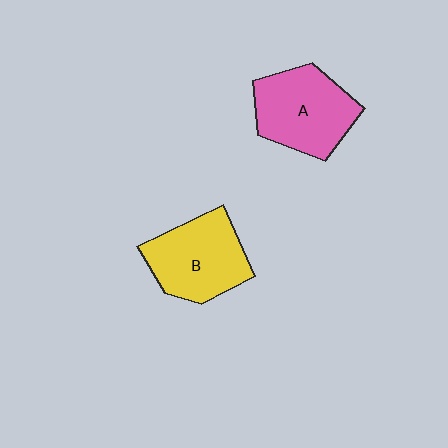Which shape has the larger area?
Shape A (pink).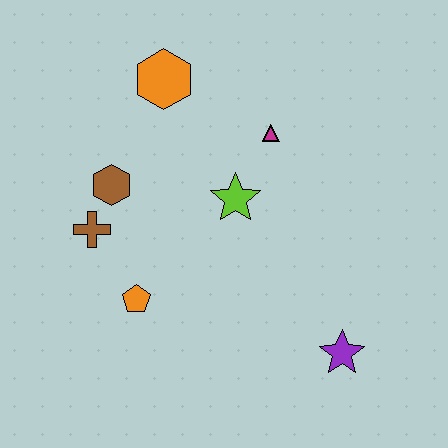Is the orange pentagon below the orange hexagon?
Yes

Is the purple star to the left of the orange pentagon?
No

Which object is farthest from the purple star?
The orange hexagon is farthest from the purple star.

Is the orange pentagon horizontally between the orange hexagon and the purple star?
No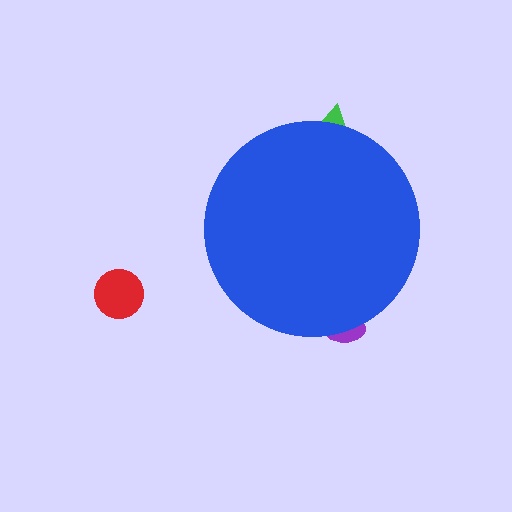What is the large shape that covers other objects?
A blue circle.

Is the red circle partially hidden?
No, the red circle is fully visible.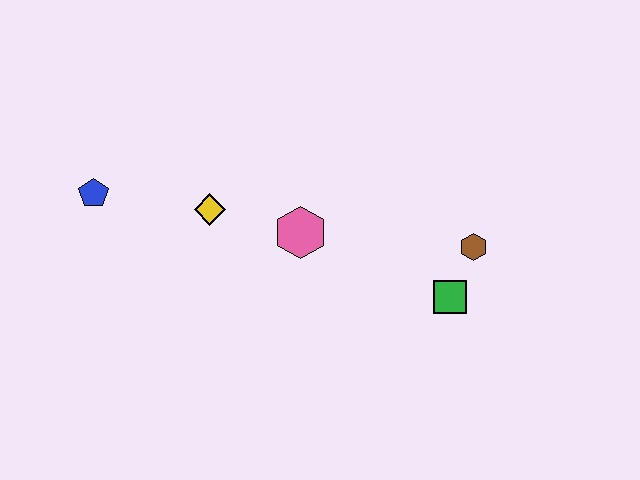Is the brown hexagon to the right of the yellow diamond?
Yes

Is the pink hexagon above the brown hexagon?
Yes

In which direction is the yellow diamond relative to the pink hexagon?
The yellow diamond is to the left of the pink hexagon.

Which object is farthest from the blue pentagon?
The brown hexagon is farthest from the blue pentagon.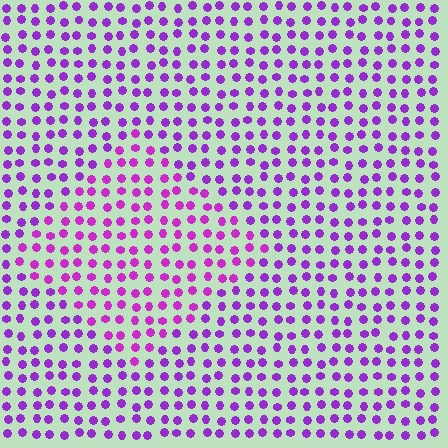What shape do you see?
I see a diamond.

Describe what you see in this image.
The image is filled with small purple elements in a uniform arrangement. A diamond-shaped region is visible where the elements are tinted to a slightly different hue, forming a subtle color boundary.